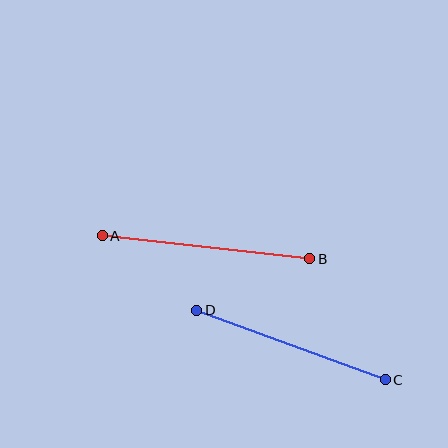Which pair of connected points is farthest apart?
Points A and B are farthest apart.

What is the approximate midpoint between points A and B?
The midpoint is at approximately (206, 247) pixels.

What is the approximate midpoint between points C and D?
The midpoint is at approximately (291, 345) pixels.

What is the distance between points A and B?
The distance is approximately 209 pixels.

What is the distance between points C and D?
The distance is approximately 201 pixels.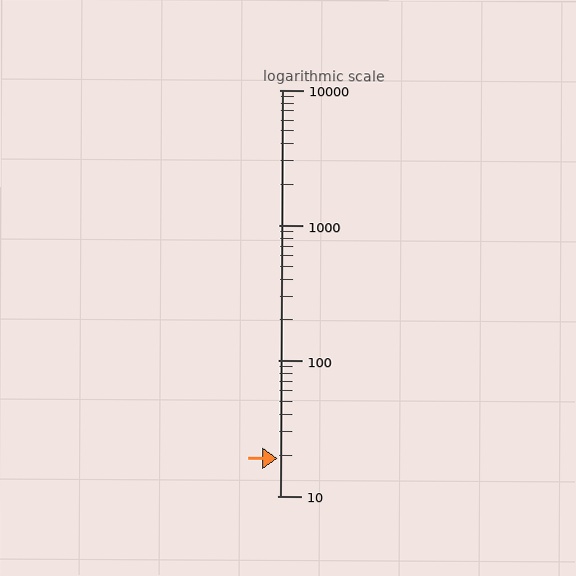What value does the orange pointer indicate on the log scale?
The pointer indicates approximately 19.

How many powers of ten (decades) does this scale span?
The scale spans 3 decades, from 10 to 10000.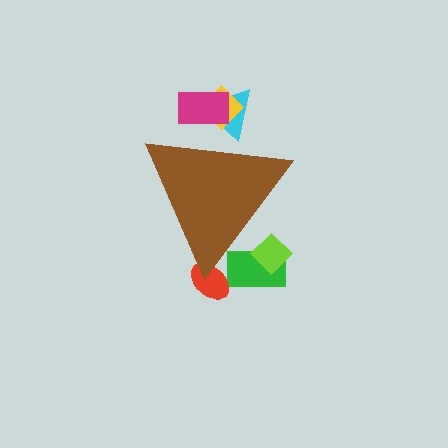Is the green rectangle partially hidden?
Yes, the green rectangle is partially hidden behind the brown triangle.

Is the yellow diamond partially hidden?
Yes, the yellow diamond is partially hidden behind the brown triangle.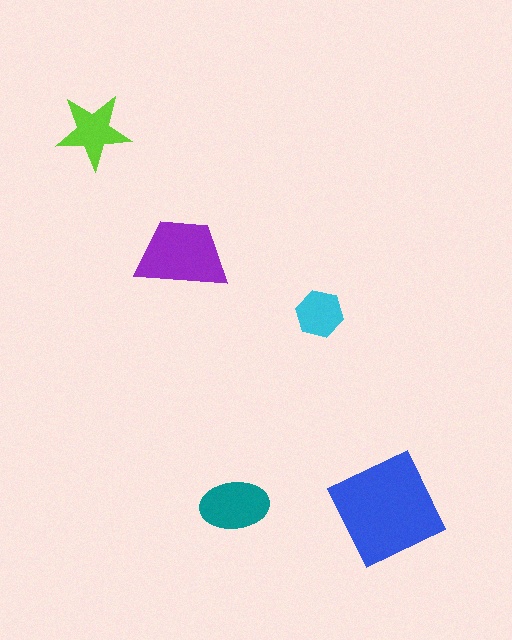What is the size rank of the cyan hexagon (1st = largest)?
5th.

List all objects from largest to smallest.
The blue diamond, the purple trapezoid, the teal ellipse, the lime star, the cyan hexagon.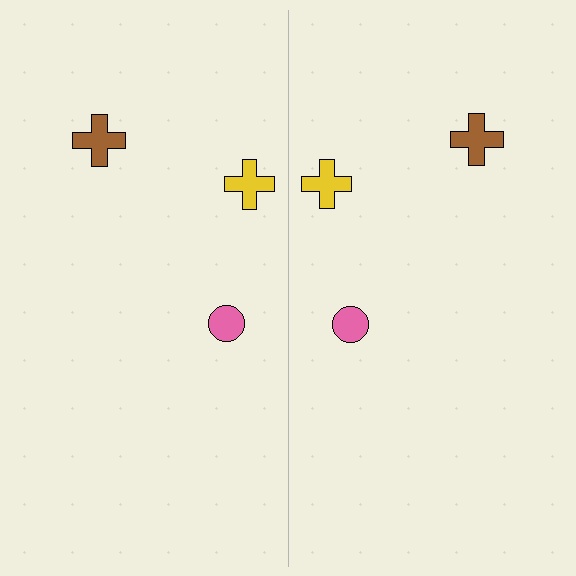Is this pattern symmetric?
Yes, this pattern has bilateral (reflection) symmetry.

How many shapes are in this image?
There are 6 shapes in this image.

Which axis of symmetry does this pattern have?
The pattern has a vertical axis of symmetry running through the center of the image.